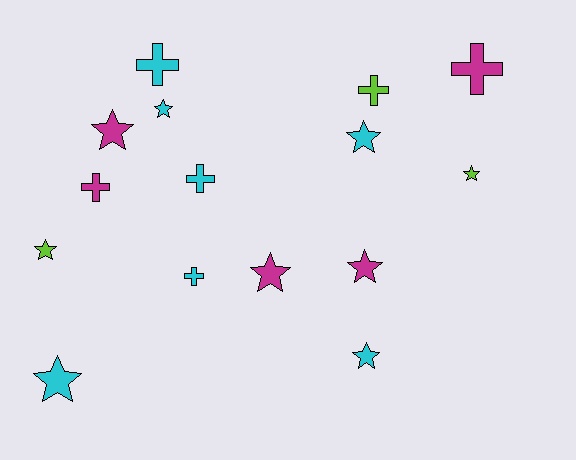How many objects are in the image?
There are 15 objects.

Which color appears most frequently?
Cyan, with 7 objects.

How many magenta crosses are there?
There are 2 magenta crosses.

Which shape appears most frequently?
Star, with 9 objects.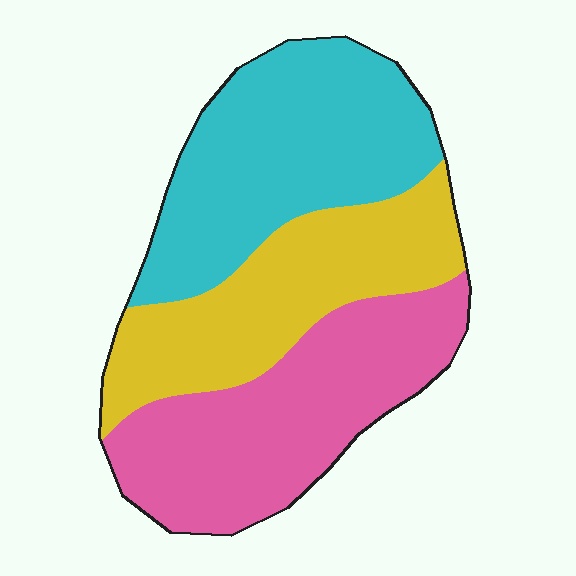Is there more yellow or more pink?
Pink.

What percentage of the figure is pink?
Pink takes up about one third (1/3) of the figure.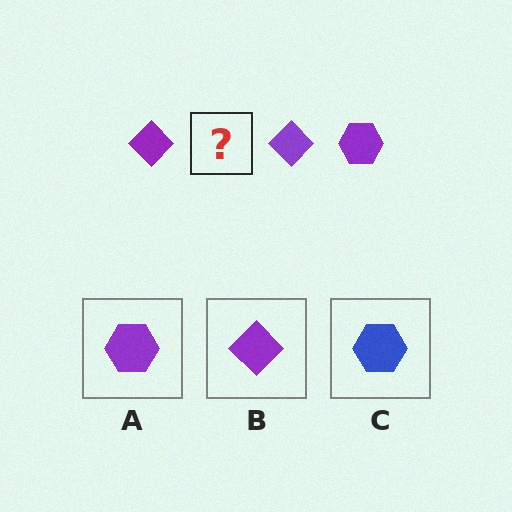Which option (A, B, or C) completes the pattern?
A.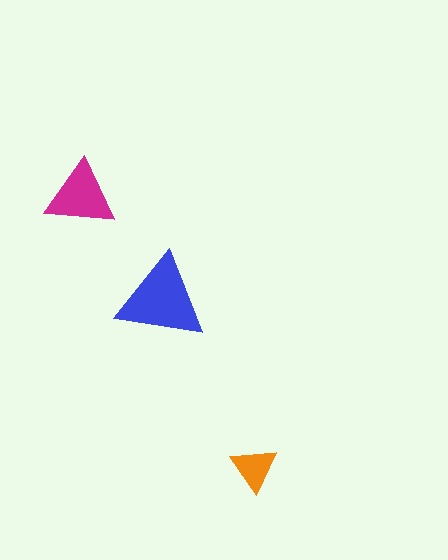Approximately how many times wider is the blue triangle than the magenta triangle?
About 1.5 times wider.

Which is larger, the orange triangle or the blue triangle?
The blue one.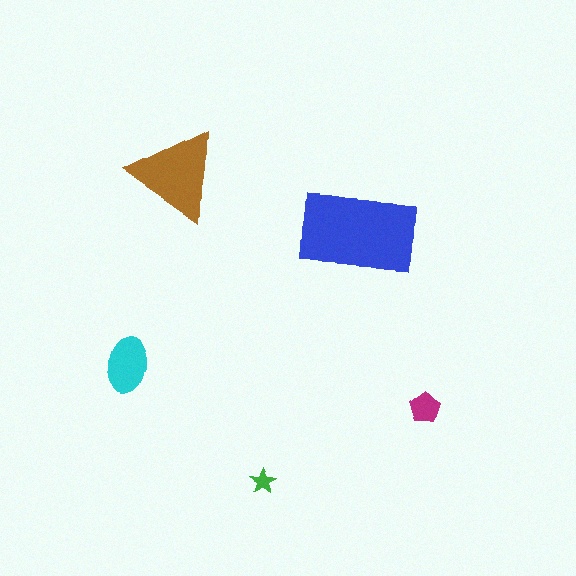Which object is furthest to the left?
The cyan ellipse is leftmost.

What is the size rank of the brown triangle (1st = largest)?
2nd.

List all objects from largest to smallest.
The blue rectangle, the brown triangle, the cyan ellipse, the magenta pentagon, the green star.